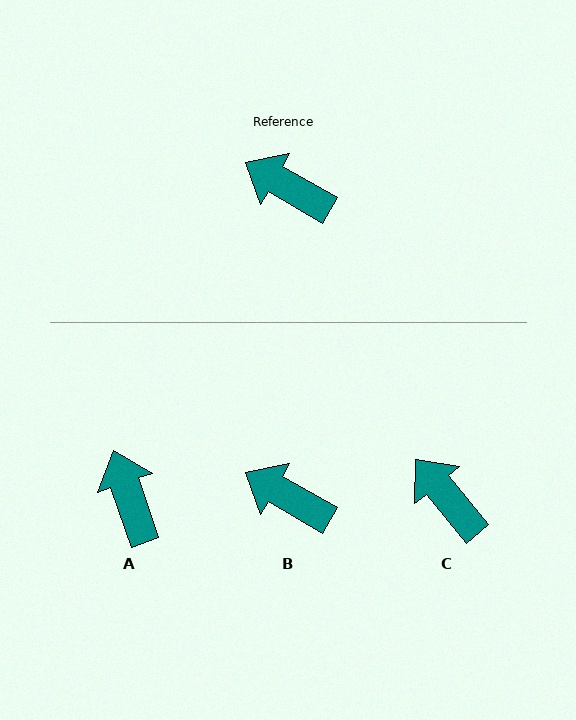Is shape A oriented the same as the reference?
No, it is off by about 41 degrees.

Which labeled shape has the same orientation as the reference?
B.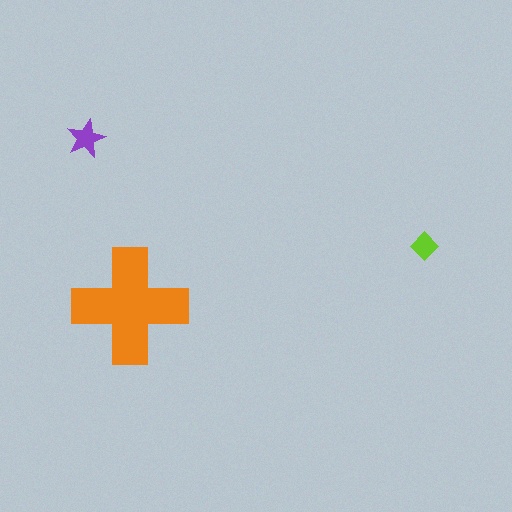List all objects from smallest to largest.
The lime diamond, the purple star, the orange cross.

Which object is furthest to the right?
The lime diamond is rightmost.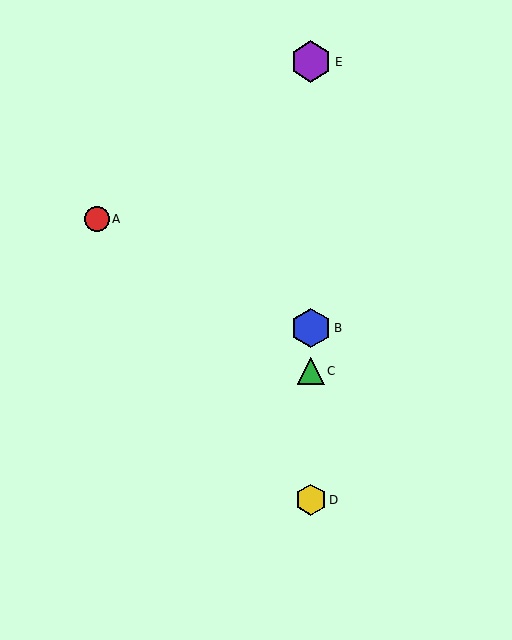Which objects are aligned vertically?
Objects B, C, D, E are aligned vertically.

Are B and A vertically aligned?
No, B is at x≈311 and A is at x≈97.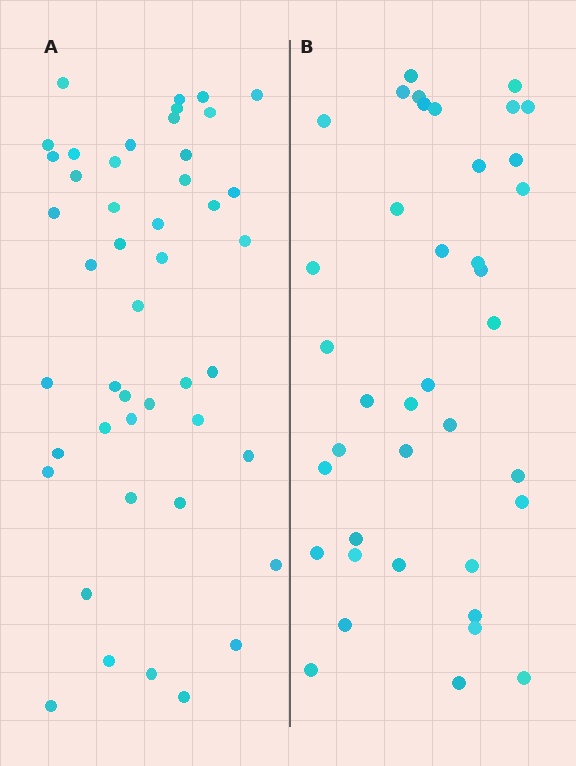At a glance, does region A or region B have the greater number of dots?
Region A (the left region) has more dots.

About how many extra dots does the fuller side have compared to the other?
Region A has roughly 8 or so more dots than region B.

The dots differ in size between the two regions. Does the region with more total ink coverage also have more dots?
No. Region B has more total ink coverage because its dots are larger, but region A actually contains more individual dots. Total area can be misleading — the number of items is what matters here.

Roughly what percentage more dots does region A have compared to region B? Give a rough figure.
About 20% more.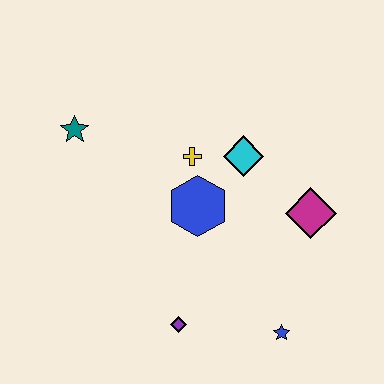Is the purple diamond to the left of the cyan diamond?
Yes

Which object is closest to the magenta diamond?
The cyan diamond is closest to the magenta diamond.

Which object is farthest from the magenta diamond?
The teal star is farthest from the magenta diamond.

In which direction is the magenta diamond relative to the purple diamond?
The magenta diamond is to the right of the purple diamond.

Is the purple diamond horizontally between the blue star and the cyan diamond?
No